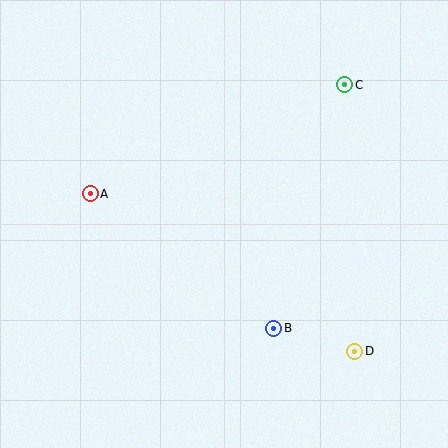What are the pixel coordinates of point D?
Point D is at (355, 351).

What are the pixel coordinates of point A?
Point A is at (90, 194).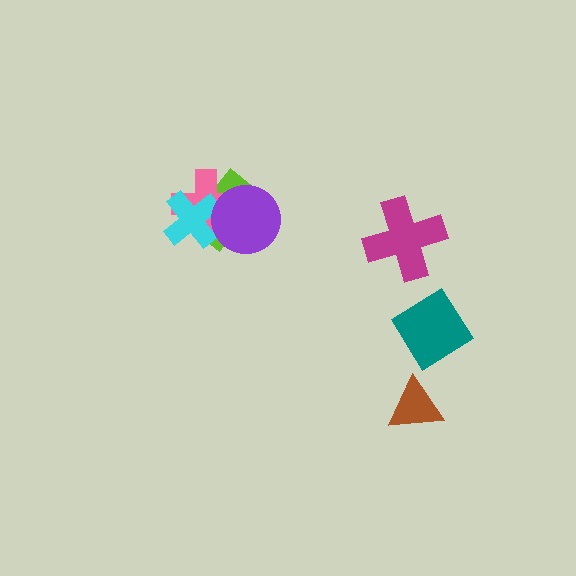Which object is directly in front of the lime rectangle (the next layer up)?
The pink cross is directly in front of the lime rectangle.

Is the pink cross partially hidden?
Yes, it is partially covered by another shape.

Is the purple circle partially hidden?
No, no other shape covers it.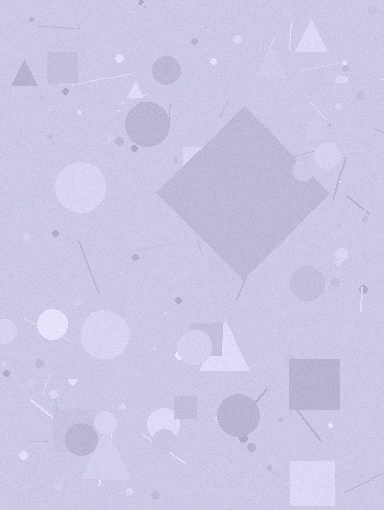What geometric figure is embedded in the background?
A diamond is embedded in the background.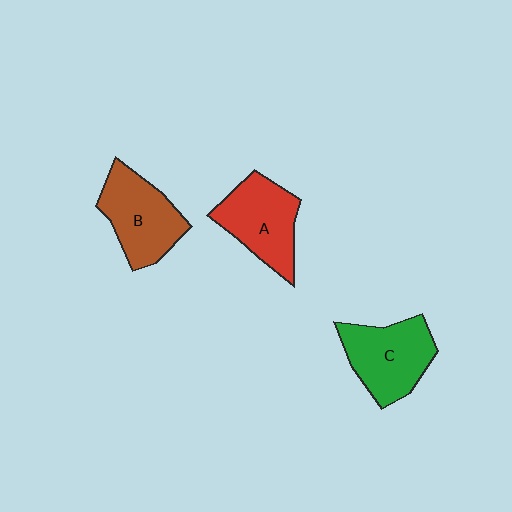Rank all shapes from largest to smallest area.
From largest to smallest: C (green), B (brown), A (red).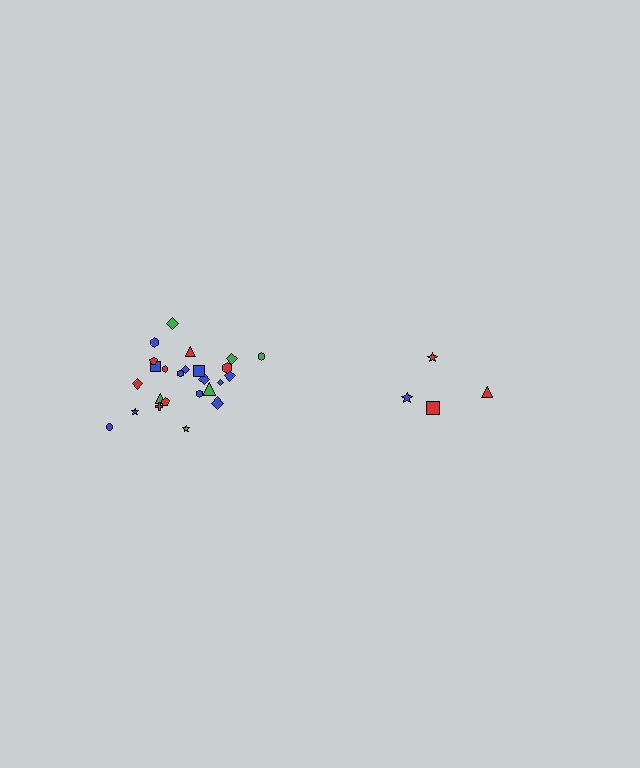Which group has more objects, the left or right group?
The left group.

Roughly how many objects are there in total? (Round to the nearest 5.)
Roughly 30 objects in total.